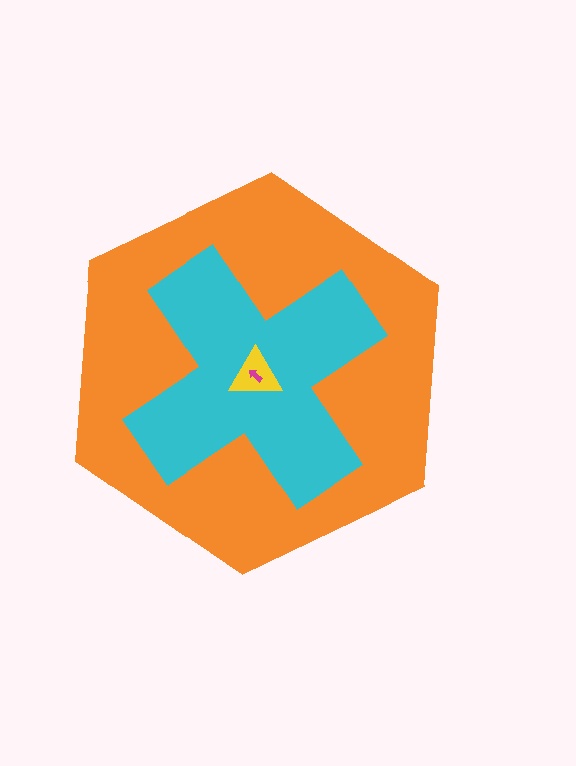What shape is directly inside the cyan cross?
The yellow triangle.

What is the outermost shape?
The orange hexagon.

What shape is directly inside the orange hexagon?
The cyan cross.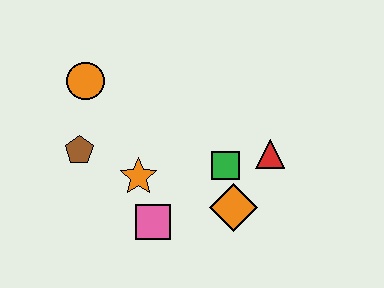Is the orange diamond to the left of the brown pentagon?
No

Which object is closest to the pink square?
The orange star is closest to the pink square.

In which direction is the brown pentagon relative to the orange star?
The brown pentagon is to the left of the orange star.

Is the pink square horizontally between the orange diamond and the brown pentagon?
Yes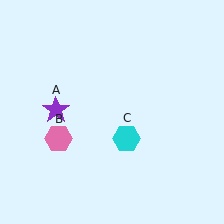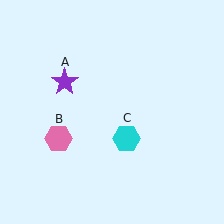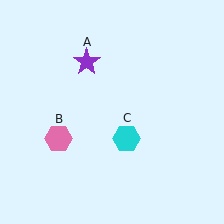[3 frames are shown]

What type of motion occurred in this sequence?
The purple star (object A) rotated clockwise around the center of the scene.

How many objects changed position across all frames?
1 object changed position: purple star (object A).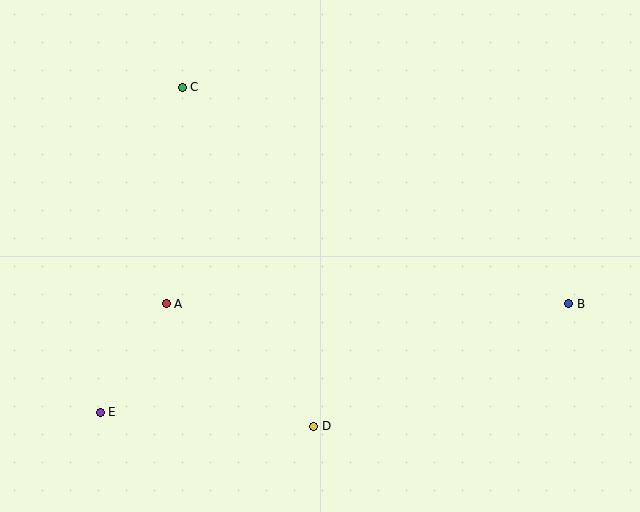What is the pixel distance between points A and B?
The distance between A and B is 403 pixels.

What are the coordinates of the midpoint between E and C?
The midpoint between E and C is at (141, 250).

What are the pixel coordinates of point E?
Point E is at (100, 412).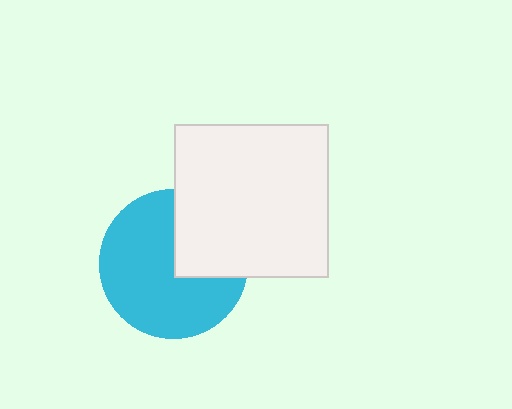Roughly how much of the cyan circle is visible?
Most of it is visible (roughly 69%).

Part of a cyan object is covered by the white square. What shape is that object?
It is a circle.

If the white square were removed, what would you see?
You would see the complete cyan circle.